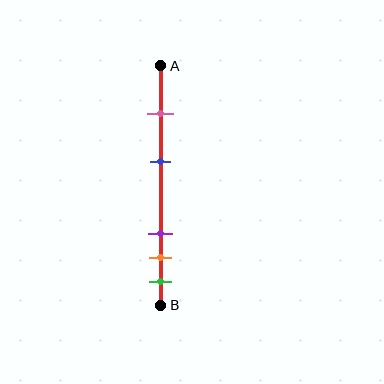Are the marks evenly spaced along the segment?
No, the marks are not evenly spaced.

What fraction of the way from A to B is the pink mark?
The pink mark is approximately 20% (0.2) of the way from A to B.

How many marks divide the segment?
There are 5 marks dividing the segment.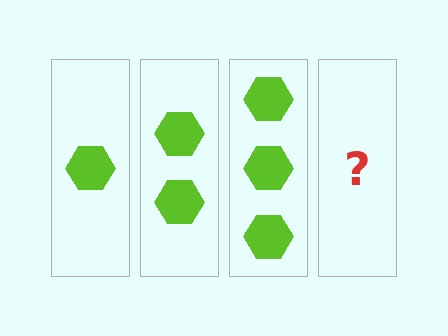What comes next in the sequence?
The next element should be 4 hexagons.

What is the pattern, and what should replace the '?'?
The pattern is that each step adds one more hexagon. The '?' should be 4 hexagons.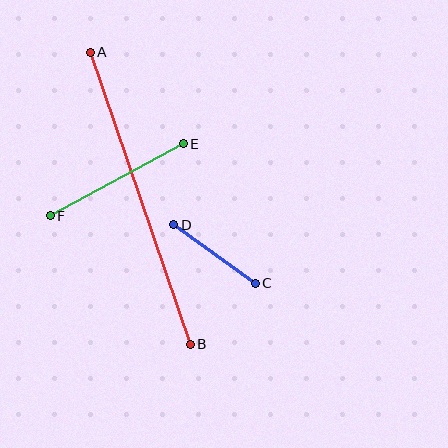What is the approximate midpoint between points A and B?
The midpoint is at approximately (140, 198) pixels.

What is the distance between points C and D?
The distance is approximately 100 pixels.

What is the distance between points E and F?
The distance is approximately 151 pixels.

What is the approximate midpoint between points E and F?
The midpoint is at approximately (117, 180) pixels.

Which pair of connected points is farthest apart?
Points A and B are farthest apart.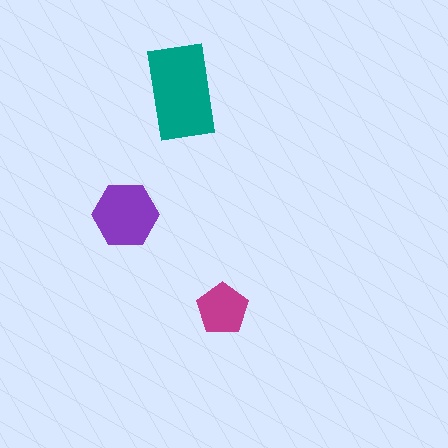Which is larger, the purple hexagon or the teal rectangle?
The teal rectangle.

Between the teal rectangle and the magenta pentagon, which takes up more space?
The teal rectangle.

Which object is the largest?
The teal rectangle.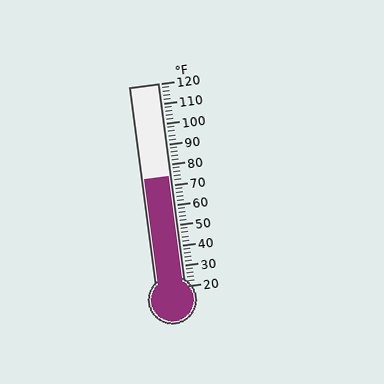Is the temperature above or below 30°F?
The temperature is above 30°F.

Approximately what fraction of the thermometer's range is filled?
The thermometer is filled to approximately 55% of its range.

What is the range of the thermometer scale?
The thermometer scale ranges from 20°F to 120°F.